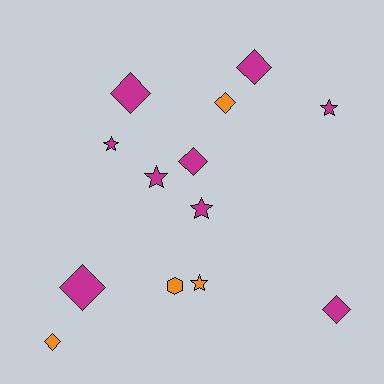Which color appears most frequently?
Magenta, with 9 objects.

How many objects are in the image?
There are 13 objects.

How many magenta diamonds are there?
There are 5 magenta diamonds.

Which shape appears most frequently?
Diamond, with 7 objects.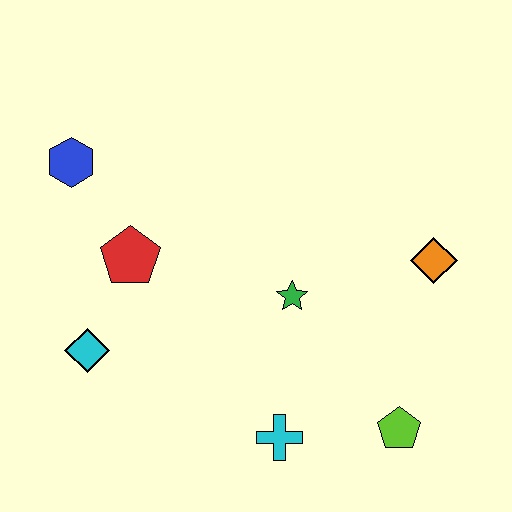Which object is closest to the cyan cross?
The lime pentagon is closest to the cyan cross.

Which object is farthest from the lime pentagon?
The blue hexagon is farthest from the lime pentagon.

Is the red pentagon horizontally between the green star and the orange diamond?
No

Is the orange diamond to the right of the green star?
Yes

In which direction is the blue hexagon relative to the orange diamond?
The blue hexagon is to the left of the orange diamond.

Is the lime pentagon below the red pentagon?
Yes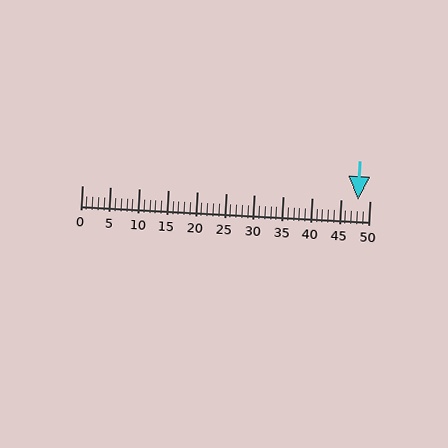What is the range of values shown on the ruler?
The ruler shows values from 0 to 50.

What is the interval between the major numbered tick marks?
The major tick marks are spaced 5 units apart.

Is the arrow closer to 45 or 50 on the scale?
The arrow is closer to 50.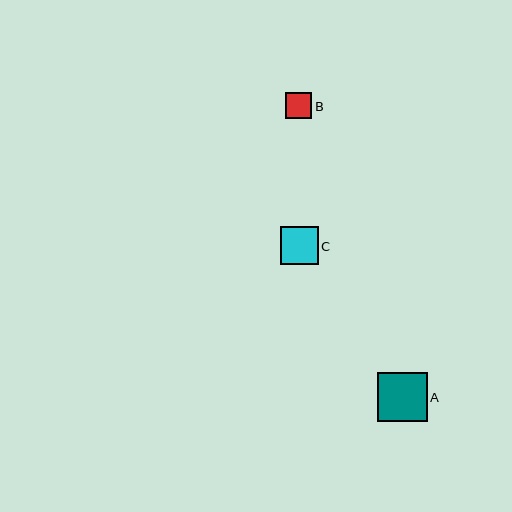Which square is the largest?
Square A is the largest with a size of approximately 50 pixels.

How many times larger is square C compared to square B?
Square C is approximately 1.4 times the size of square B.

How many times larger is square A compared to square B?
Square A is approximately 1.9 times the size of square B.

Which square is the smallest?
Square B is the smallest with a size of approximately 26 pixels.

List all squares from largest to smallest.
From largest to smallest: A, C, B.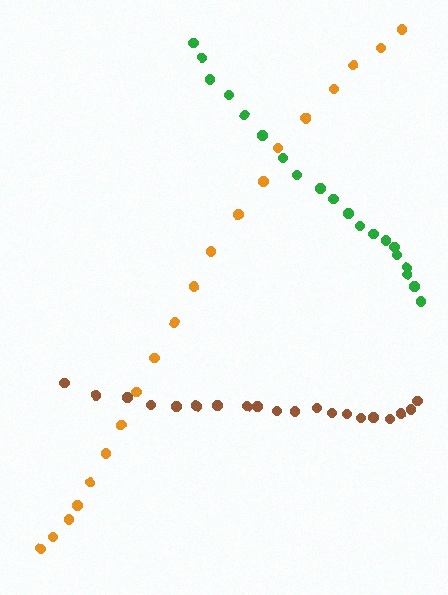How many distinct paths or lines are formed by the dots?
There are 3 distinct paths.